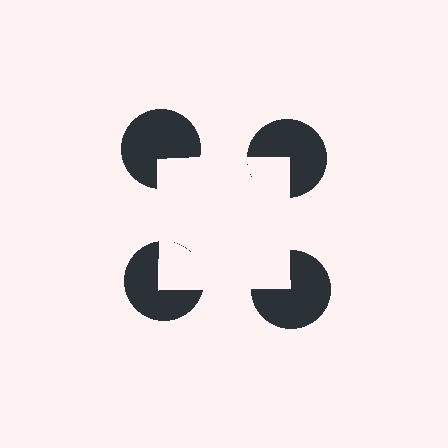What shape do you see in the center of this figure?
An illusory square — its edges are inferred from the aligned wedge cuts in the pac-man discs, not physically drawn.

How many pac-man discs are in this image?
There are 4 — one at each vertex of the illusory square.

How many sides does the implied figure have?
4 sides.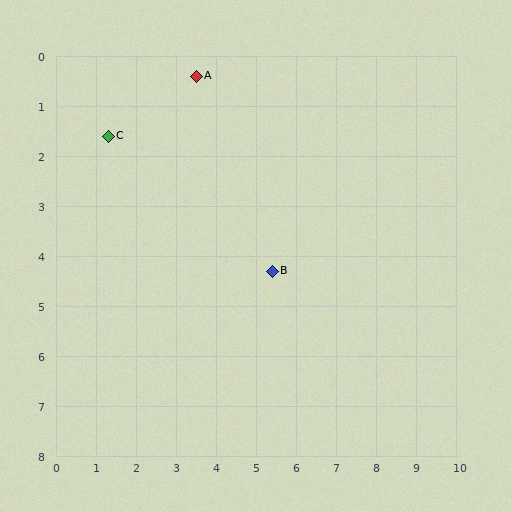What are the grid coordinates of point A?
Point A is at approximately (3.5, 0.4).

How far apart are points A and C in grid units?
Points A and C are about 2.5 grid units apart.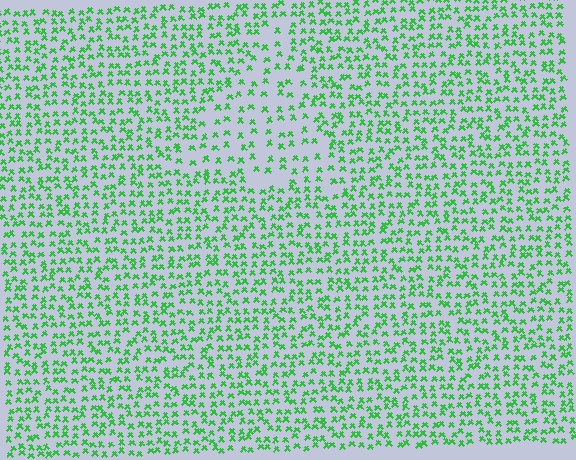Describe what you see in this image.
The image contains small green elements arranged at two different densities. A triangle-shaped region is visible where the elements are less densely packed than the surrounding area.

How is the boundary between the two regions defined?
The boundary is defined by a change in element density (approximately 1.9x ratio). All elements are the same color, size, and shape.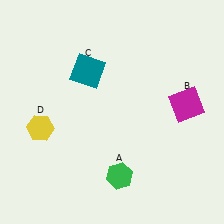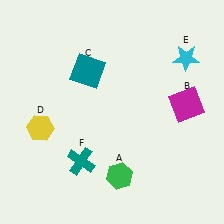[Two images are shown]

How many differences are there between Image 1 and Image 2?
There are 2 differences between the two images.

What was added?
A cyan star (E), a teal cross (F) were added in Image 2.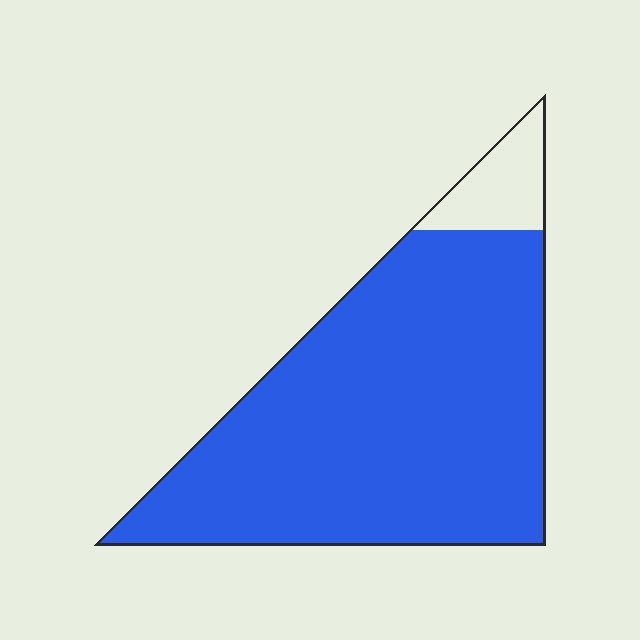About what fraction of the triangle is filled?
About nine tenths (9/10).